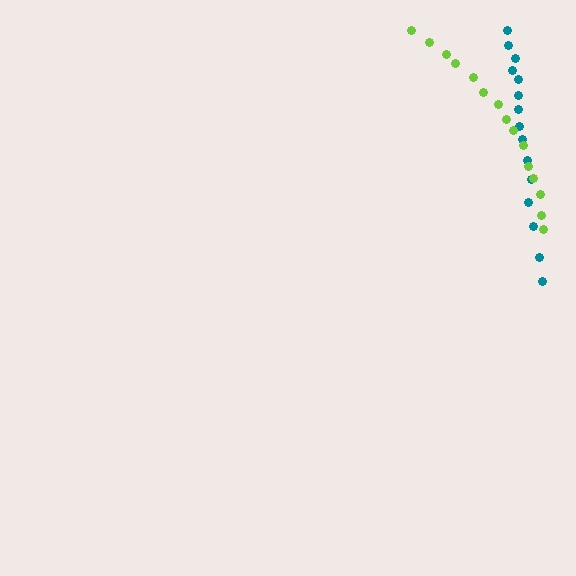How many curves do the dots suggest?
There are 2 distinct paths.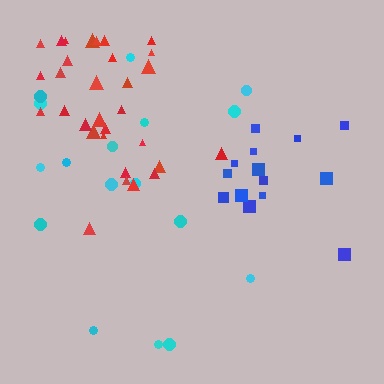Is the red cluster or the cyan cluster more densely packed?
Red.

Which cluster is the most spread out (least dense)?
Cyan.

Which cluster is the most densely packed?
Blue.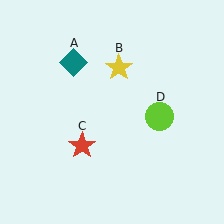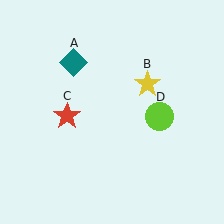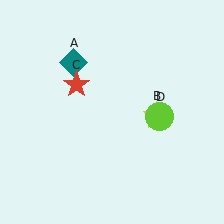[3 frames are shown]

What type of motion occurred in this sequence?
The yellow star (object B), red star (object C) rotated clockwise around the center of the scene.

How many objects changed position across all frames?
2 objects changed position: yellow star (object B), red star (object C).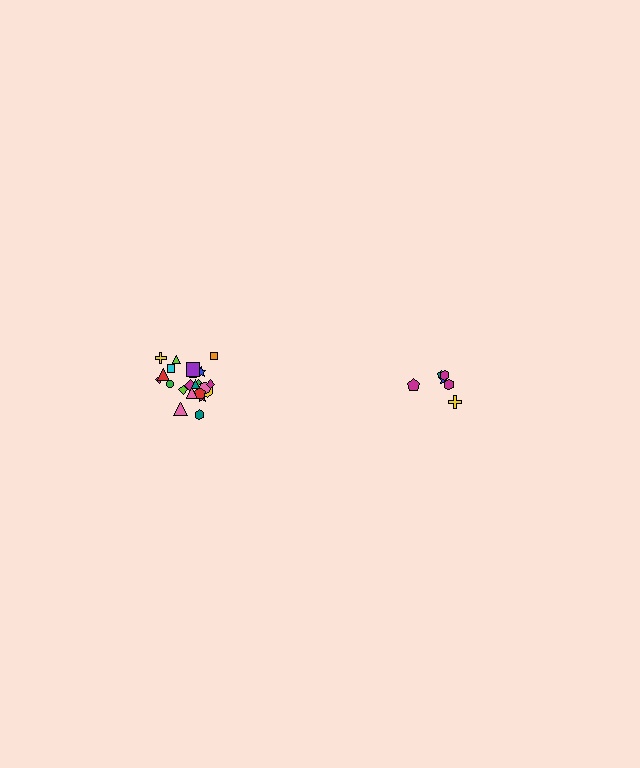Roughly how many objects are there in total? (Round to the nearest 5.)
Roughly 30 objects in total.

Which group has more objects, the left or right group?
The left group.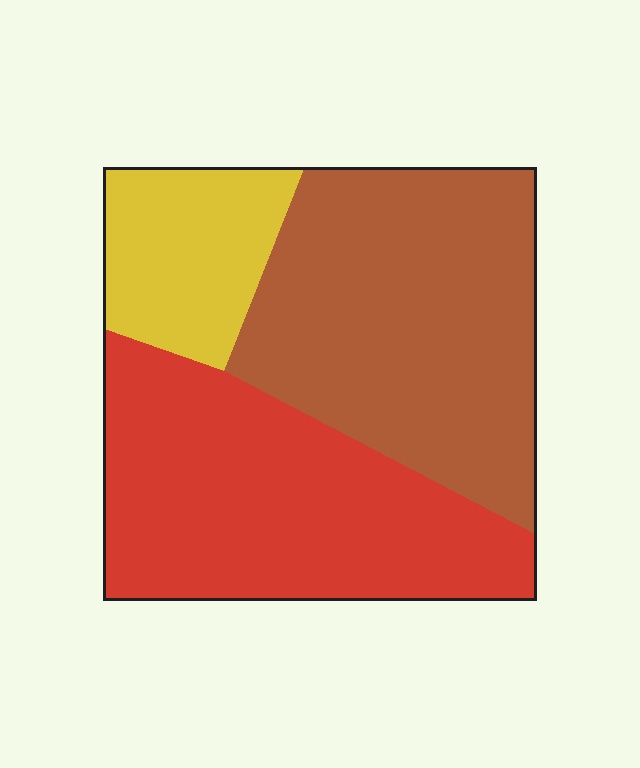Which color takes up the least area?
Yellow, at roughly 15%.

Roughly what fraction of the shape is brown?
Brown takes up about two fifths (2/5) of the shape.